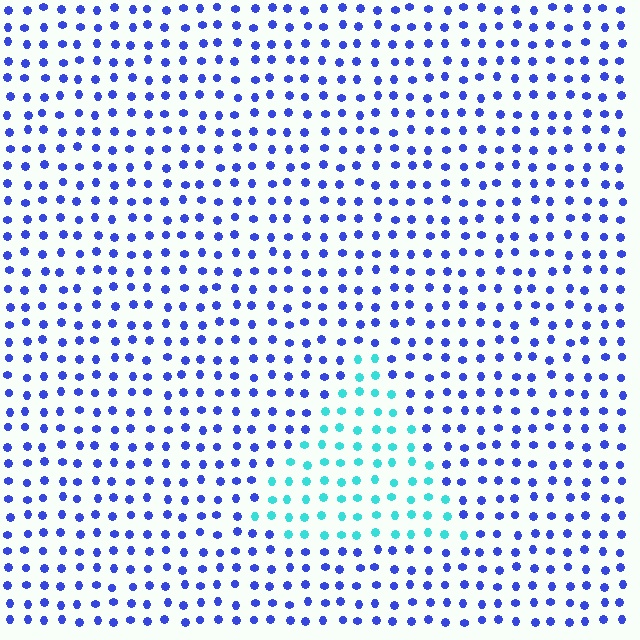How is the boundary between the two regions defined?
The boundary is defined purely by a slight shift in hue (about 57 degrees). Spacing, size, and orientation are identical on both sides.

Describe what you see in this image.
The image is filled with small blue elements in a uniform arrangement. A triangle-shaped region is visible where the elements are tinted to a slightly different hue, forming a subtle color boundary.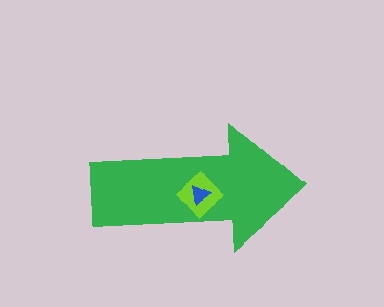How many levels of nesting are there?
3.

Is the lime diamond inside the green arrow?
Yes.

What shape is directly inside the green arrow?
The lime diamond.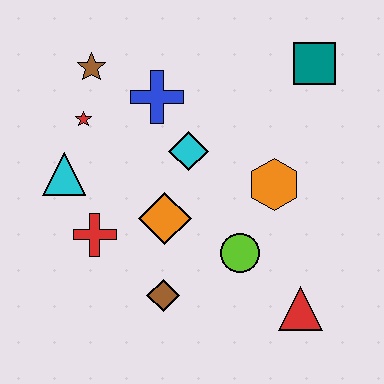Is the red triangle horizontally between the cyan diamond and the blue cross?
No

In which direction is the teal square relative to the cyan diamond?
The teal square is to the right of the cyan diamond.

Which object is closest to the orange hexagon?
The lime circle is closest to the orange hexagon.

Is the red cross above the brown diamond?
Yes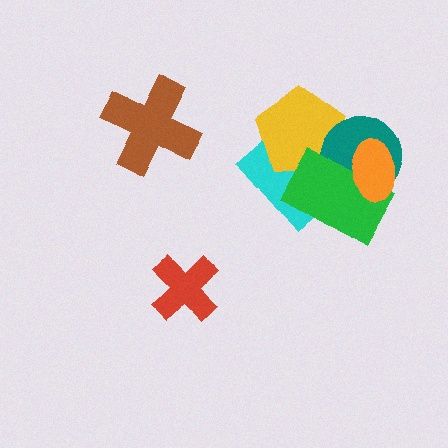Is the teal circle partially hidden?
Yes, it is partially covered by another shape.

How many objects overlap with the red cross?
0 objects overlap with the red cross.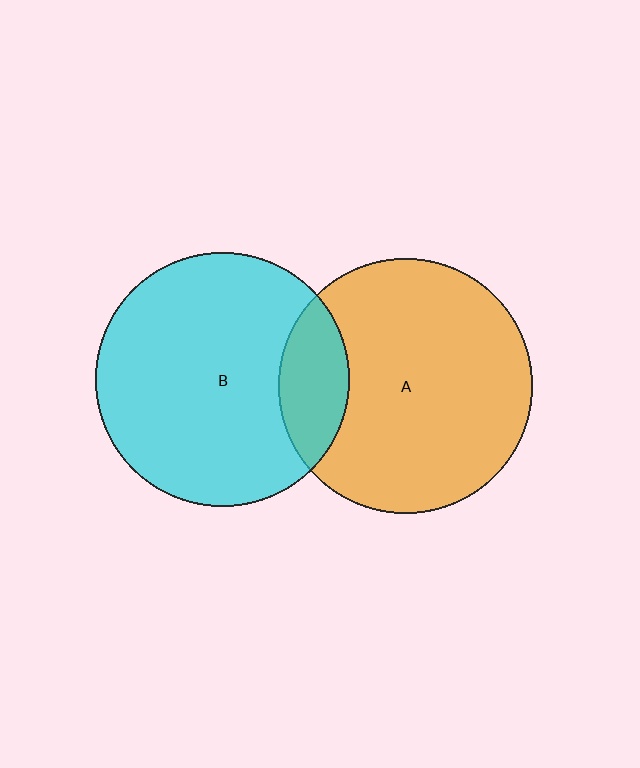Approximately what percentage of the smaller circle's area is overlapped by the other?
Approximately 15%.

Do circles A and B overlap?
Yes.